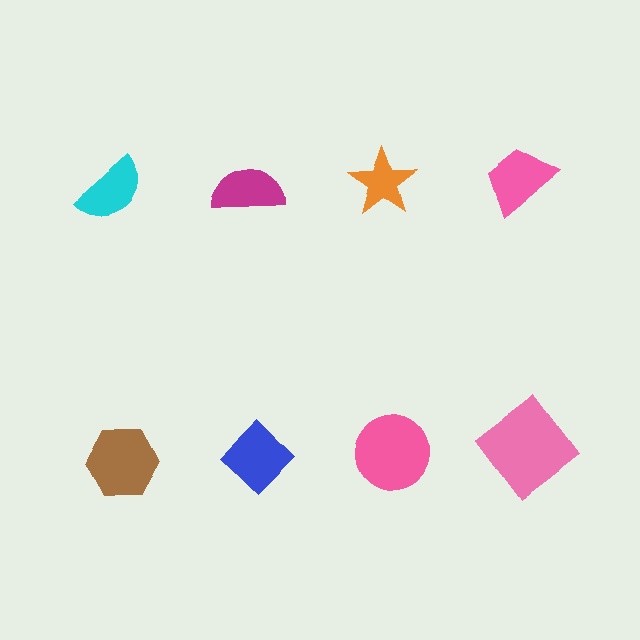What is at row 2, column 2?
A blue diamond.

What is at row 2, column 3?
A pink circle.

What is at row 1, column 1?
A cyan semicircle.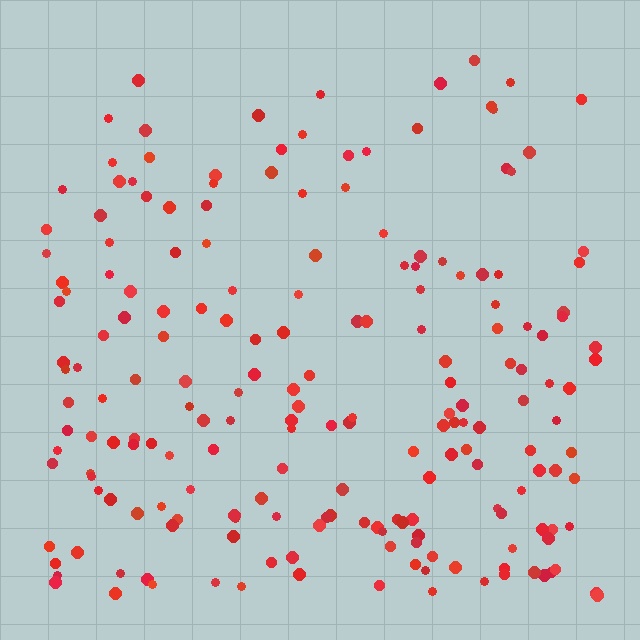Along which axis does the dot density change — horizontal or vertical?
Vertical.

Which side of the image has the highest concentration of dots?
The bottom.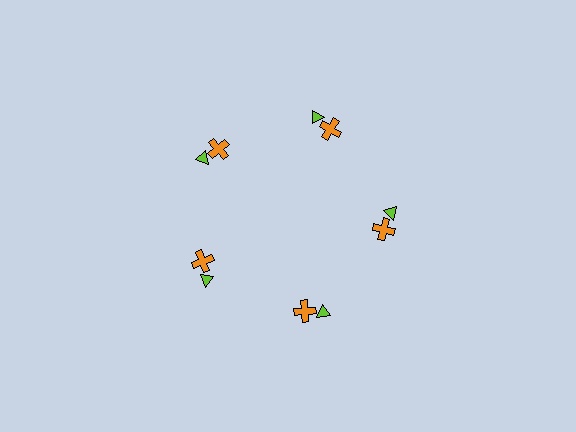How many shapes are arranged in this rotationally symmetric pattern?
There are 10 shapes, arranged in 5 groups of 2.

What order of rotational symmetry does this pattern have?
This pattern has 5-fold rotational symmetry.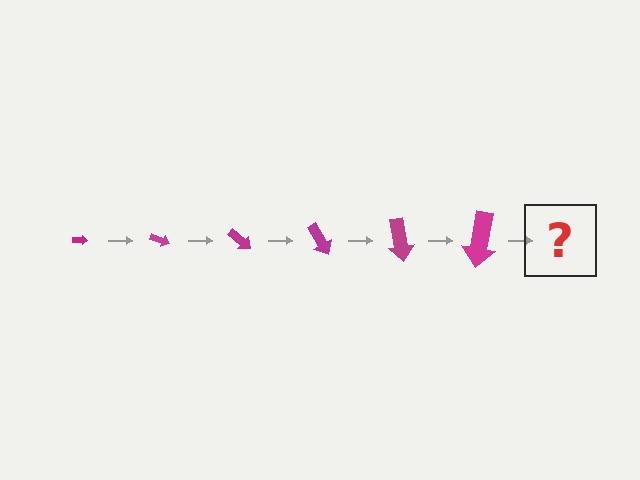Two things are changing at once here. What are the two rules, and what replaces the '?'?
The two rules are that the arrow grows larger each step and it rotates 20 degrees each step. The '?' should be an arrow, larger than the previous one and rotated 120 degrees from the start.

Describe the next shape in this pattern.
It should be an arrow, larger than the previous one and rotated 120 degrees from the start.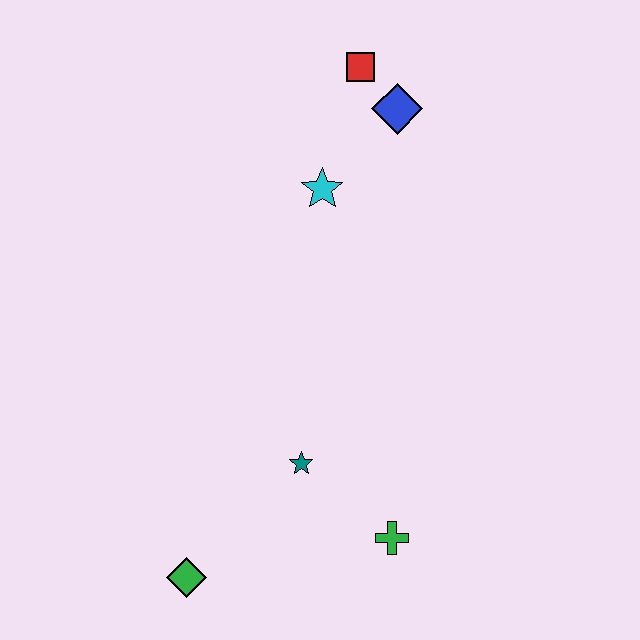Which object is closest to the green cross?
The teal star is closest to the green cross.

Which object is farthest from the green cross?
The red square is farthest from the green cross.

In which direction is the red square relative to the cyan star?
The red square is above the cyan star.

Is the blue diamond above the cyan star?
Yes